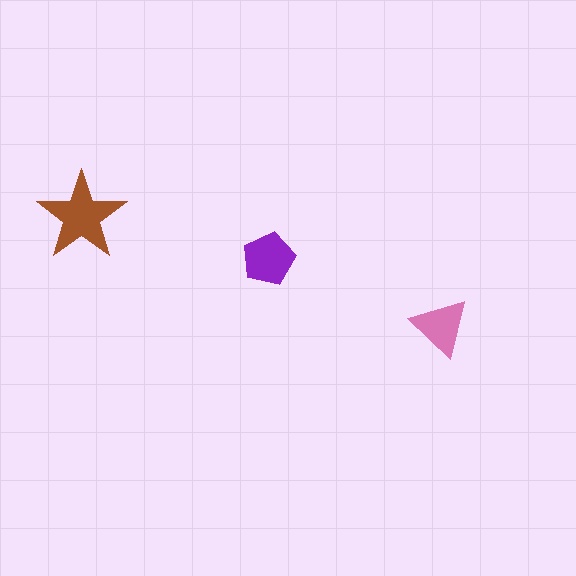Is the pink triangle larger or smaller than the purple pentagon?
Smaller.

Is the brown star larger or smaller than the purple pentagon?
Larger.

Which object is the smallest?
The pink triangle.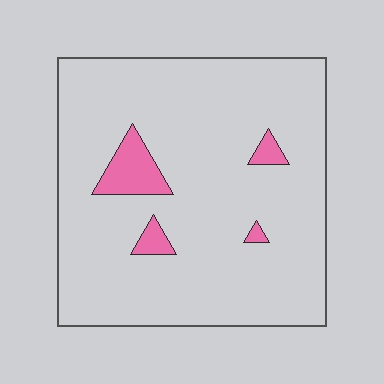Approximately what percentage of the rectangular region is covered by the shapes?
Approximately 5%.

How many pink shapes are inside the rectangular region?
4.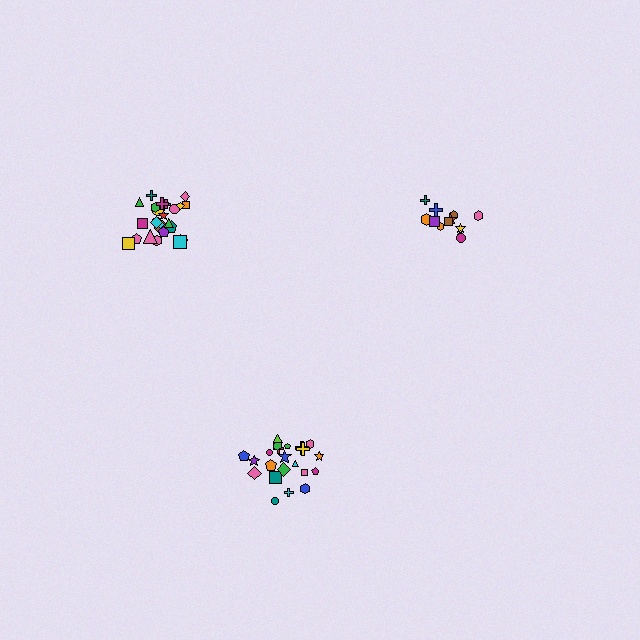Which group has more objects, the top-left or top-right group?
The top-left group.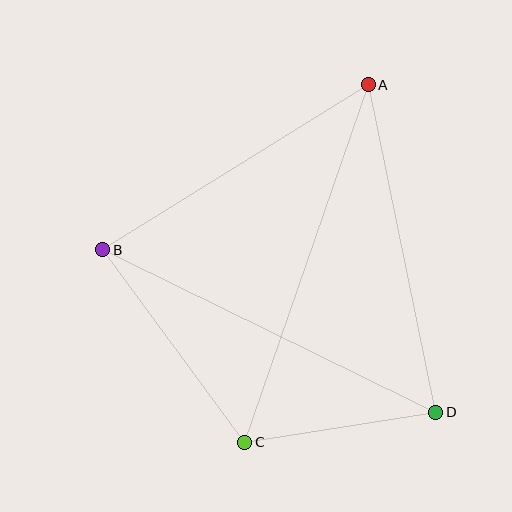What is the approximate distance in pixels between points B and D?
The distance between B and D is approximately 371 pixels.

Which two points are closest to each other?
Points C and D are closest to each other.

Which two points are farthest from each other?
Points A and C are farthest from each other.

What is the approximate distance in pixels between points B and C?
The distance between B and C is approximately 239 pixels.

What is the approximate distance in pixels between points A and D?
The distance between A and D is approximately 334 pixels.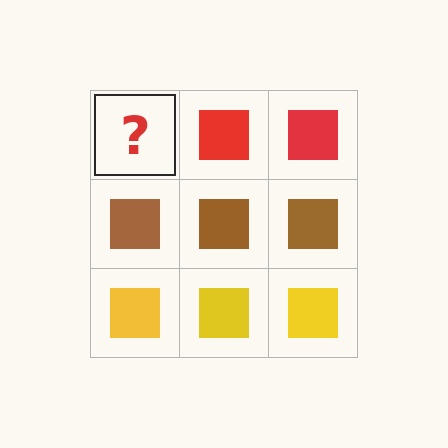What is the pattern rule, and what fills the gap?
The rule is that each row has a consistent color. The gap should be filled with a red square.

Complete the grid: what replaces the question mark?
The question mark should be replaced with a red square.